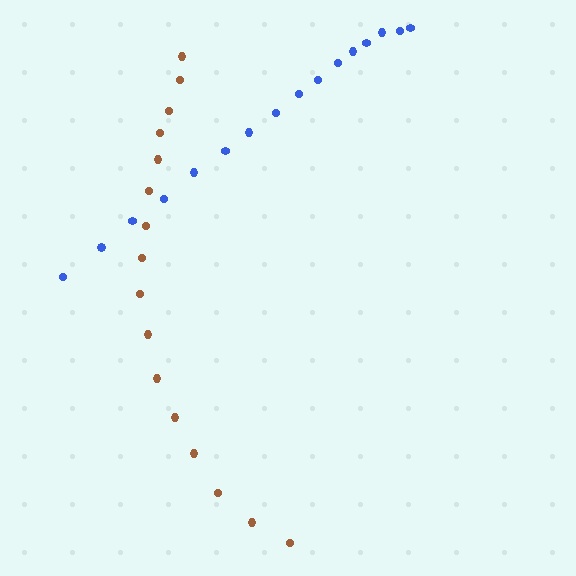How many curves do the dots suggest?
There are 2 distinct paths.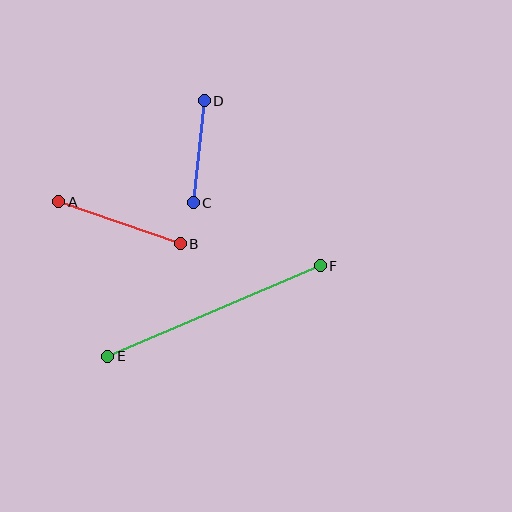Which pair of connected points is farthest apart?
Points E and F are farthest apart.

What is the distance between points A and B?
The distance is approximately 128 pixels.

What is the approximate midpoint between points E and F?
The midpoint is at approximately (214, 311) pixels.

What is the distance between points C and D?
The distance is approximately 103 pixels.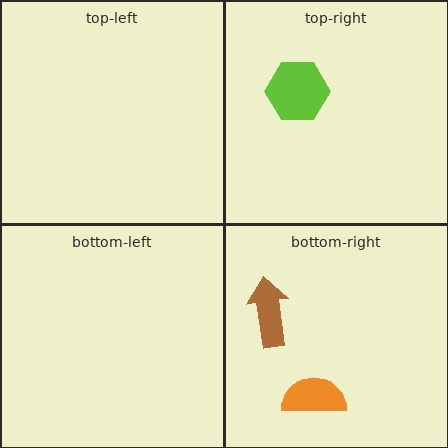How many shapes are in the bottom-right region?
2.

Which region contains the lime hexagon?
The top-right region.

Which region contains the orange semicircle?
The bottom-right region.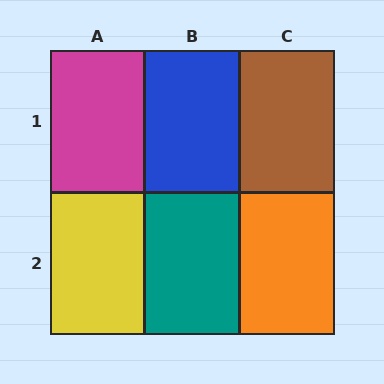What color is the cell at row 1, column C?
Brown.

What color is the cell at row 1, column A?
Magenta.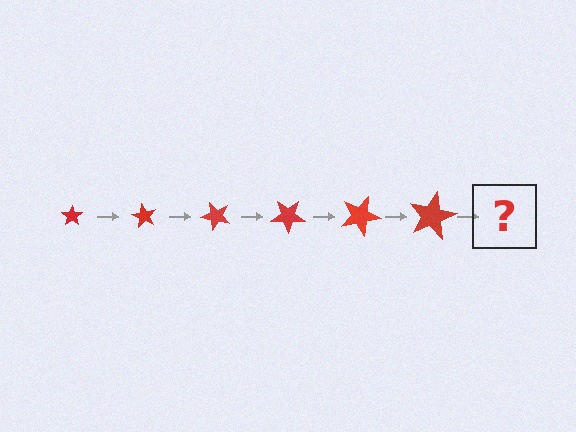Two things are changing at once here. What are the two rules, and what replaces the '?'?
The two rules are that the star grows larger each step and it rotates 60 degrees each step. The '?' should be a star, larger than the previous one and rotated 360 degrees from the start.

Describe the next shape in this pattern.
It should be a star, larger than the previous one and rotated 360 degrees from the start.